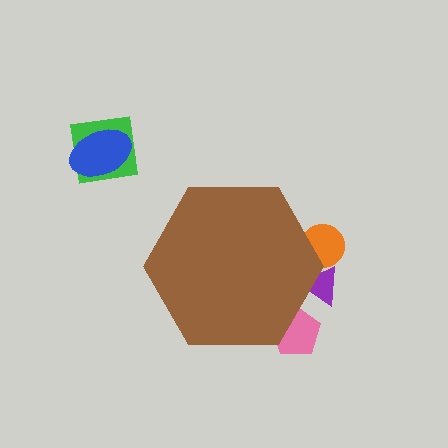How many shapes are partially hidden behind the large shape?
3 shapes are partially hidden.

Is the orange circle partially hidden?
Yes, the orange circle is partially hidden behind the brown hexagon.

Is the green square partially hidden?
No, the green square is fully visible.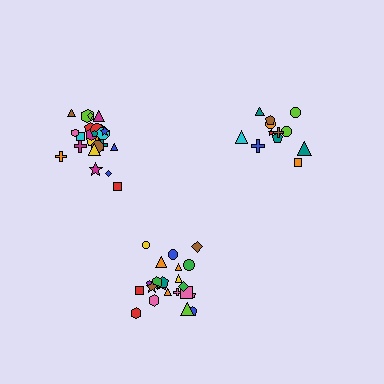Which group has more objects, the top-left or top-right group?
The top-left group.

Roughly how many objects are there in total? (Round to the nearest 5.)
Roughly 60 objects in total.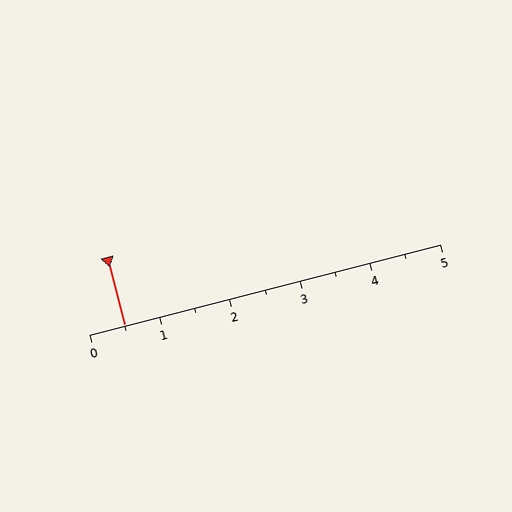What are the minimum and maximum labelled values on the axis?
The axis runs from 0 to 5.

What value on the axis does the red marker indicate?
The marker indicates approximately 0.5.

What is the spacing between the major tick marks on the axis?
The major ticks are spaced 1 apart.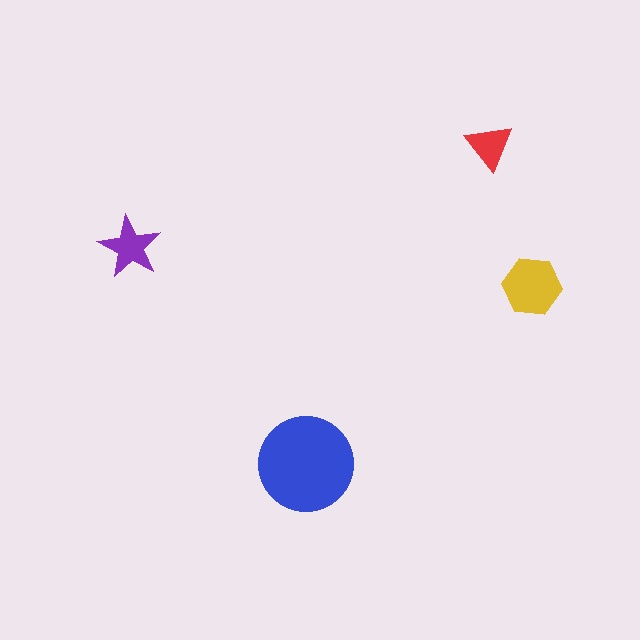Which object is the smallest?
The red triangle.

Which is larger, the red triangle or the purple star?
The purple star.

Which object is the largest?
The blue circle.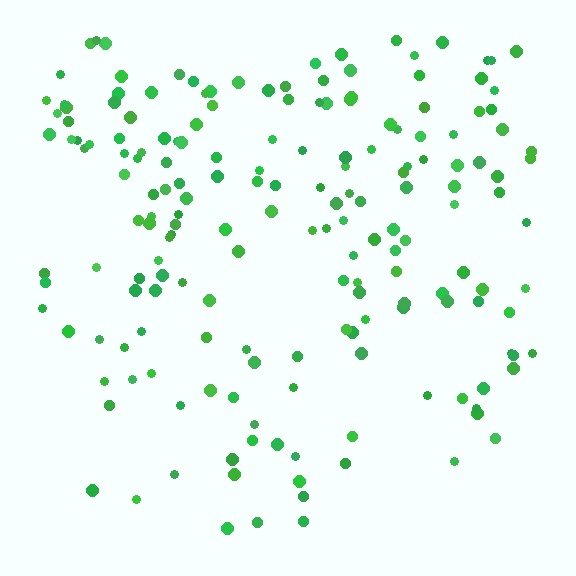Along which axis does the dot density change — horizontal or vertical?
Vertical.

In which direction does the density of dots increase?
From bottom to top, with the top side densest.